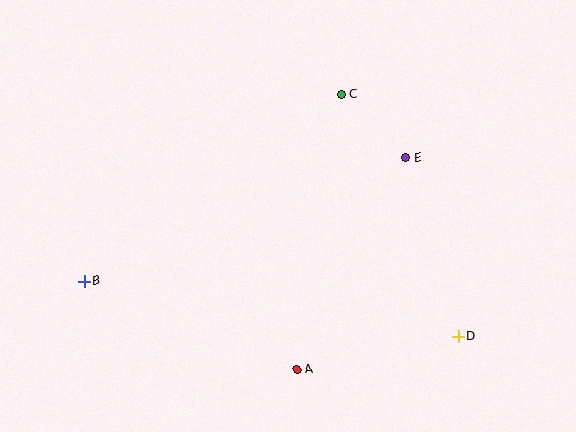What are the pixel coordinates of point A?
Point A is at (297, 370).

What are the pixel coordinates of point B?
Point B is at (84, 281).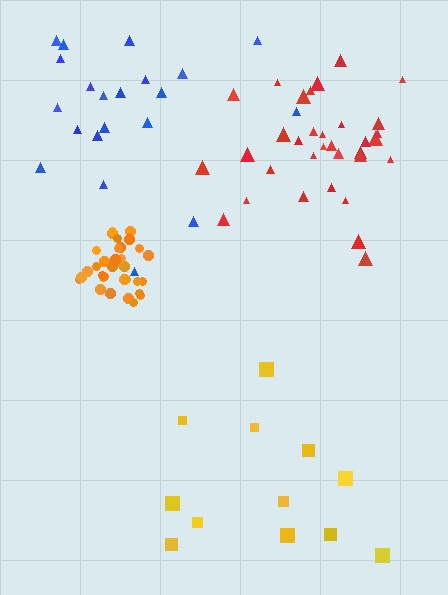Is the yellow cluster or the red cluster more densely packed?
Red.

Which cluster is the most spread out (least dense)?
Yellow.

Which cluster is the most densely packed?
Orange.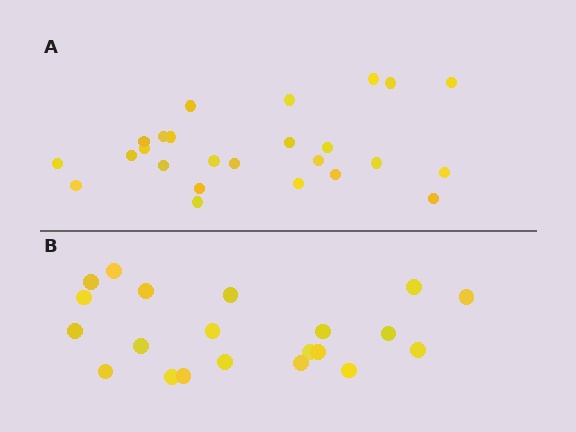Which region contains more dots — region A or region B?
Region A (the top region) has more dots.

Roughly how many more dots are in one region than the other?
Region A has about 4 more dots than region B.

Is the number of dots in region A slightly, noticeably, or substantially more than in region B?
Region A has only slightly more — the two regions are fairly close. The ratio is roughly 1.2 to 1.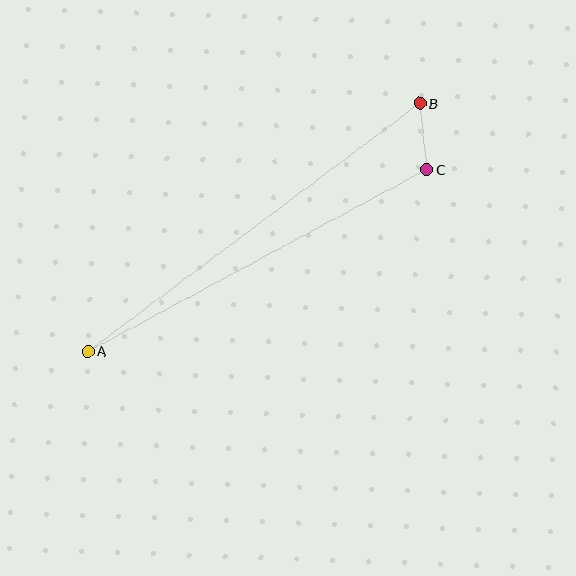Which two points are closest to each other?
Points B and C are closest to each other.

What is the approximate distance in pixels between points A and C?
The distance between A and C is approximately 385 pixels.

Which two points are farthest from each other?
Points A and B are farthest from each other.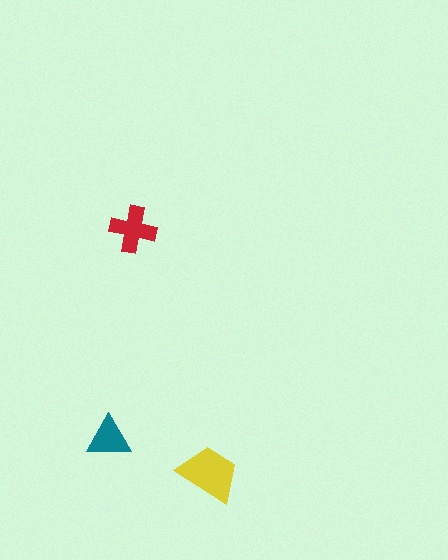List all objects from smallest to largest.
The teal triangle, the red cross, the yellow trapezoid.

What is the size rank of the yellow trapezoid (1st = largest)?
1st.